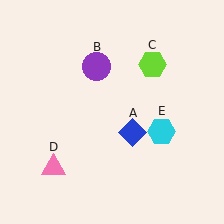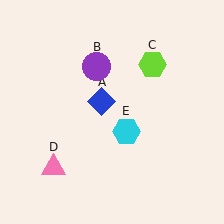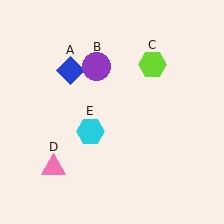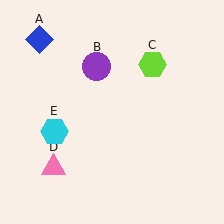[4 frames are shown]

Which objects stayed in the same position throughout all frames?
Purple circle (object B) and lime hexagon (object C) and pink triangle (object D) remained stationary.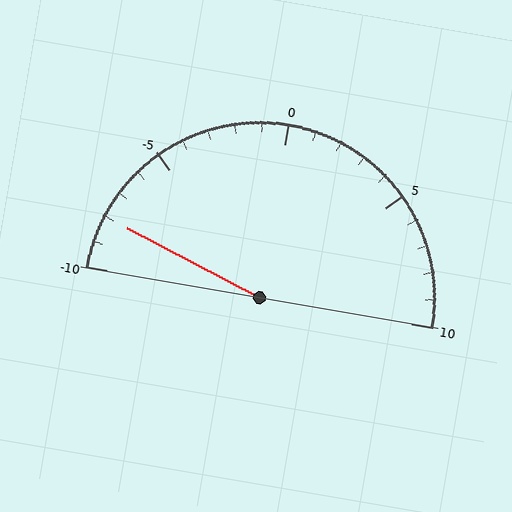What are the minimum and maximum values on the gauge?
The gauge ranges from -10 to 10.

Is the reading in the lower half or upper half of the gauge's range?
The reading is in the lower half of the range (-10 to 10).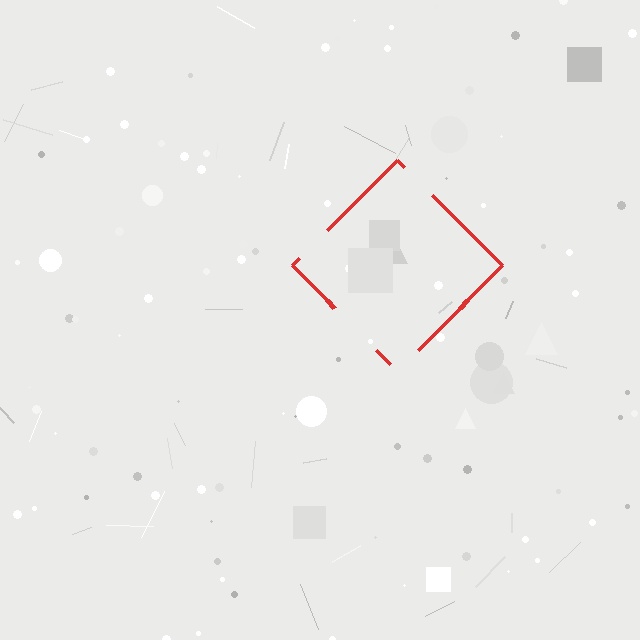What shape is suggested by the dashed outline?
The dashed outline suggests a diamond.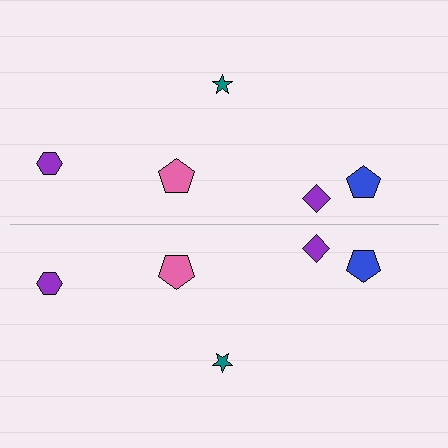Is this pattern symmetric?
Yes, this pattern has bilateral (reflection) symmetry.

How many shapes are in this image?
There are 10 shapes in this image.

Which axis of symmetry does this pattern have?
The pattern has a horizontal axis of symmetry running through the center of the image.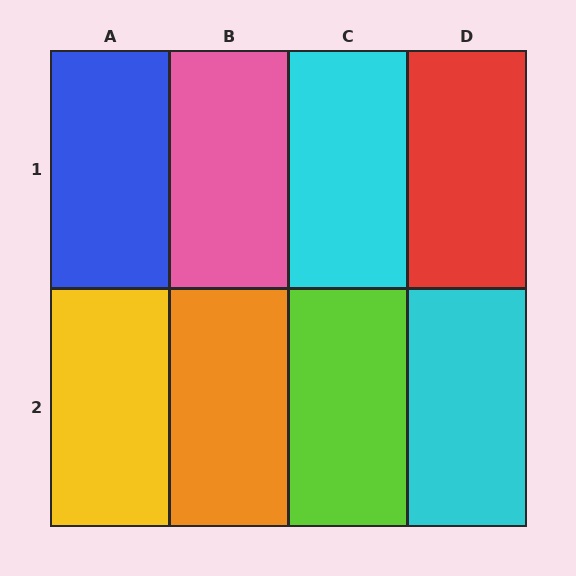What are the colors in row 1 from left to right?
Blue, pink, cyan, red.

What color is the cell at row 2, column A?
Yellow.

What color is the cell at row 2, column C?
Lime.